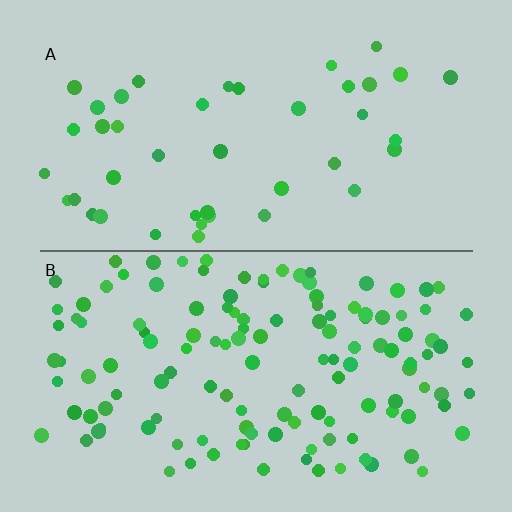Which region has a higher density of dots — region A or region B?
B (the bottom).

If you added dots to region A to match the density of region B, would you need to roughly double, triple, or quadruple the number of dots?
Approximately triple.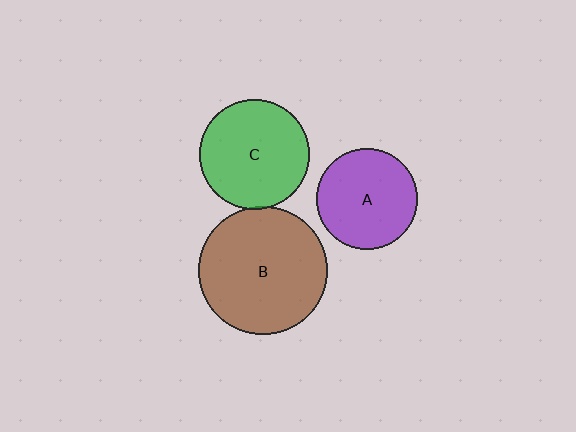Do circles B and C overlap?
Yes.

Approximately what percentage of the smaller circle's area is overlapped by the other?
Approximately 5%.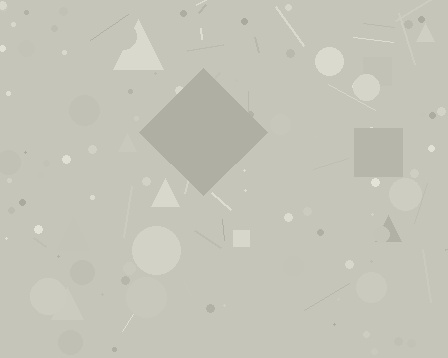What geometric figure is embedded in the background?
A diamond is embedded in the background.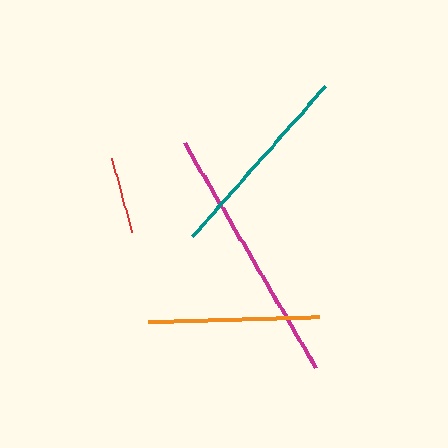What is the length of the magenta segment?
The magenta segment is approximately 261 pixels long.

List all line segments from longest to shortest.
From longest to shortest: magenta, teal, orange, red.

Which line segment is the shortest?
The red line is the shortest at approximately 76 pixels.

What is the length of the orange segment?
The orange segment is approximately 171 pixels long.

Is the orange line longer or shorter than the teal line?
The teal line is longer than the orange line.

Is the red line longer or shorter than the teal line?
The teal line is longer than the red line.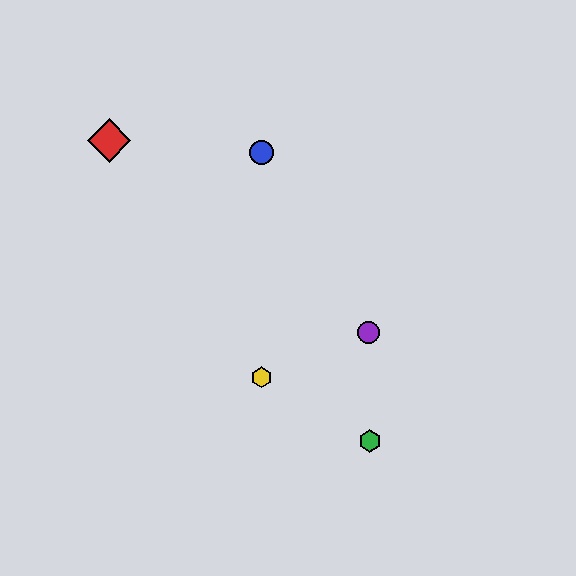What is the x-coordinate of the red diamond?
The red diamond is at x≈109.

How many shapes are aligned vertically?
2 shapes (the blue circle, the yellow hexagon) are aligned vertically.